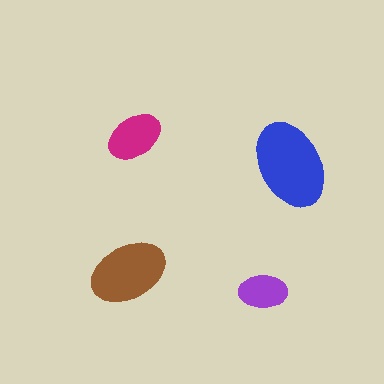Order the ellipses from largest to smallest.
the blue one, the brown one, the magenta one, the purple one.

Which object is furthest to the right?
The blue ellipse is rightmost.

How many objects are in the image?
There are 4 objects in the image.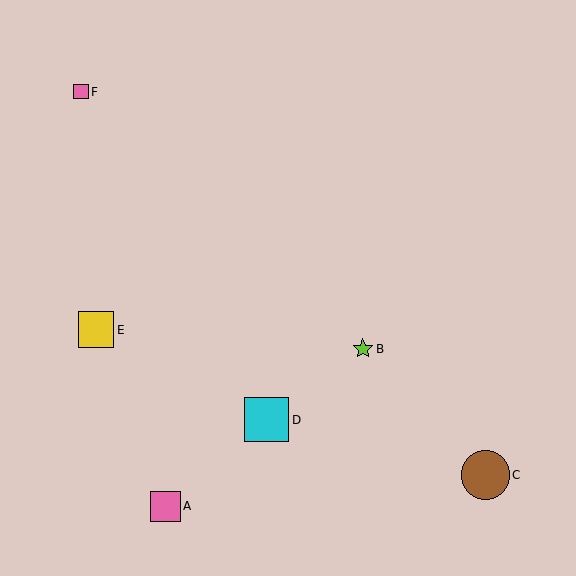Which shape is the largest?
The brown circle (labeled C) is the largest.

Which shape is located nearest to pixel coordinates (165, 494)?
The pink square (labeled A) at (166, 506) is nearest to that location.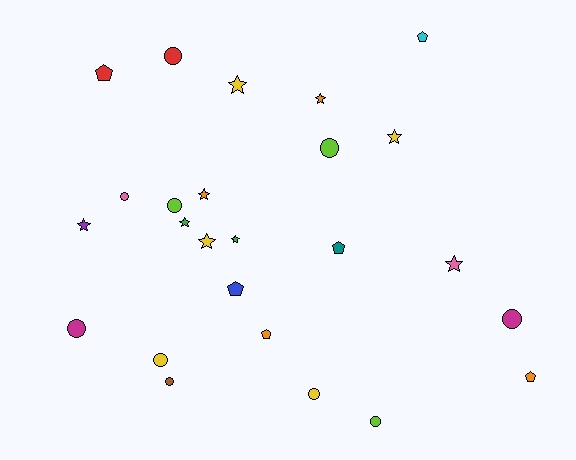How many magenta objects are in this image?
There are 2 magenta objects.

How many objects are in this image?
There are 25 objects.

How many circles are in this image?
There are 10 circles.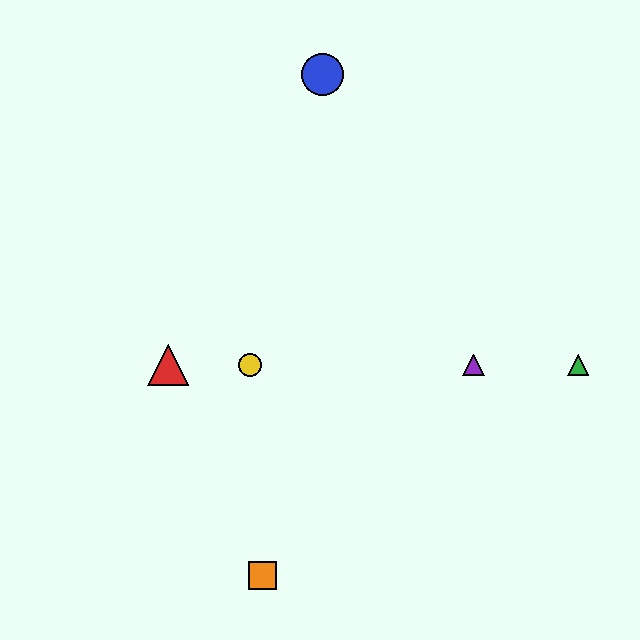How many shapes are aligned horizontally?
4 shapes (the red triangle, the green triangle, the yellow circle, the purple triangle) are aligned horizontally.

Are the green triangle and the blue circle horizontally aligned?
No, the green triangle is at y≈365 and the blue circle is at y≈74.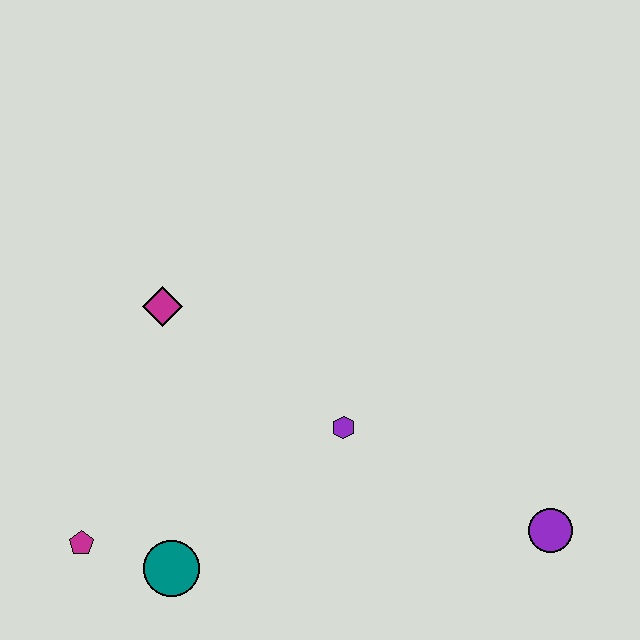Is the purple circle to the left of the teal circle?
No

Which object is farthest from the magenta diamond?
The purple circle is farthest from the magenta diamond.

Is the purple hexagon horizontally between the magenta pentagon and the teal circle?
No